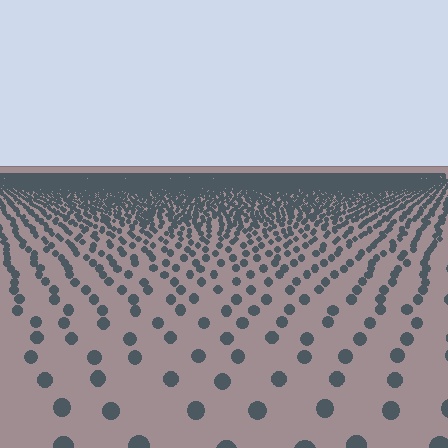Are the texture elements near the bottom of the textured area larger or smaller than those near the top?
Larger. Near the bottom, elements are closer to the viewer and appear at a bigger on-screen size.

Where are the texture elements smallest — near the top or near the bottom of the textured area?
Near the top.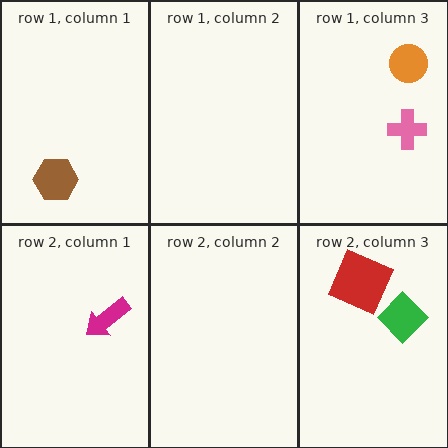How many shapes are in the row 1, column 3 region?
2.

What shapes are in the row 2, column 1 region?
The magenta arrow.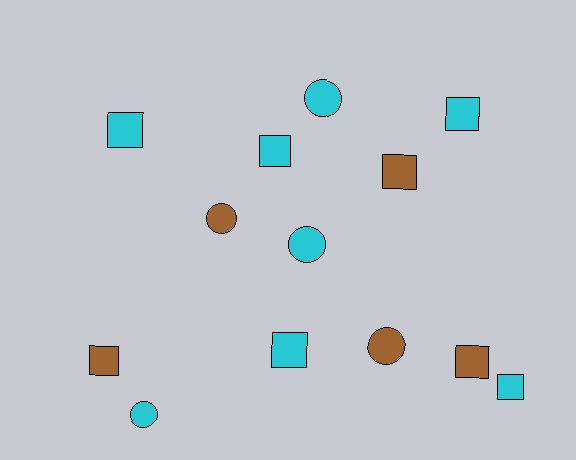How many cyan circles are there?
There are 3 cyan circles.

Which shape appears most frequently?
Square, with 8 objects.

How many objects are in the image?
There are 13 objects.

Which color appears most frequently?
Cyan, with 8 objects.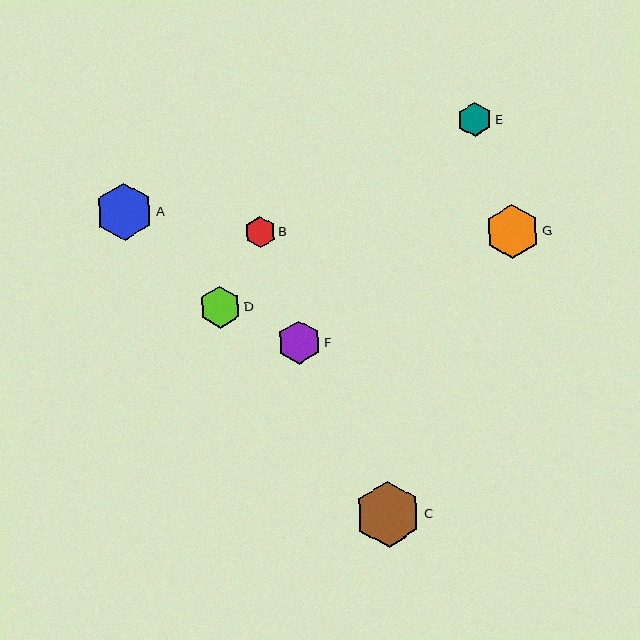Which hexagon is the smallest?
Hexagon B is the smallest with a size of approximately 31 pixels.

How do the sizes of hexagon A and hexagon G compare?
Hexagon A and hexagon G are approximately the same size.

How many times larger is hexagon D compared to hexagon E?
Hexagon D is approximately 1.2 times the size of hexagon E.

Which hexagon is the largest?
Hexagon C is the largest with a size of approximately 66 pixels.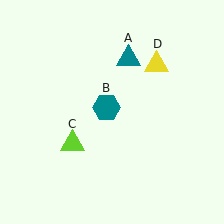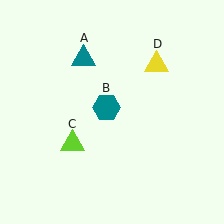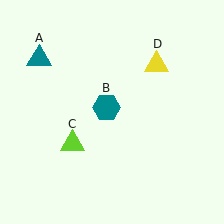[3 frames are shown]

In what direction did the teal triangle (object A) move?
The teal triangle (object A) moved left.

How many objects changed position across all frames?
1 object changed position: teal triangle (object A).